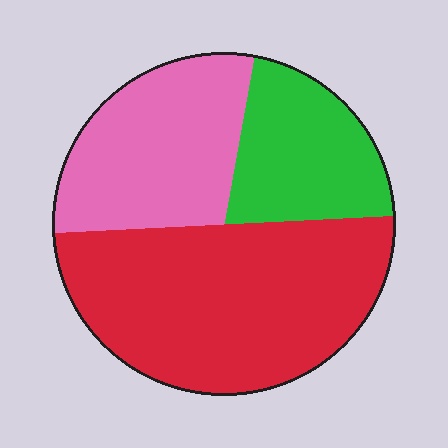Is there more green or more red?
Red.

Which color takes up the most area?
Red, at roughly 50%.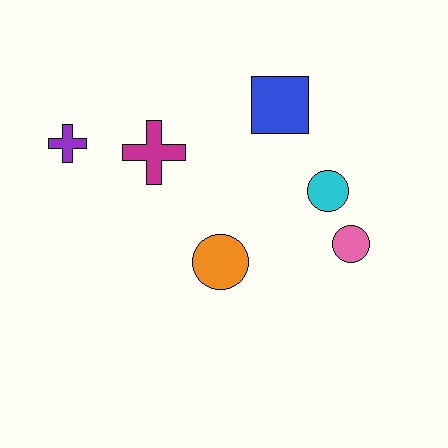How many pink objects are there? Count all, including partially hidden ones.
There is 1 pink object.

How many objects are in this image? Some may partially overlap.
There are 6 objects.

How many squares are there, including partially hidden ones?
There is 1 square.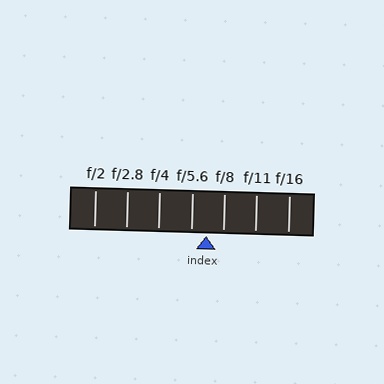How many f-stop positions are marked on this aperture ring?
There are 7 f-stop positions marked.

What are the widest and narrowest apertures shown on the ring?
The widest aperture shown is f/2 and the narrowest is f/16.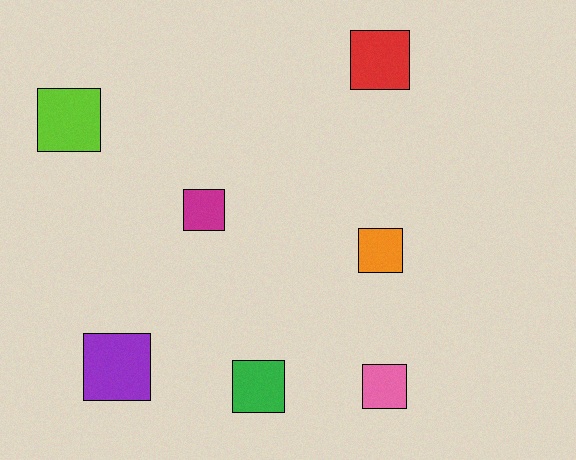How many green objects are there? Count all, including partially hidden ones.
There is 1 green object.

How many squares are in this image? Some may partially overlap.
There are 7 squares.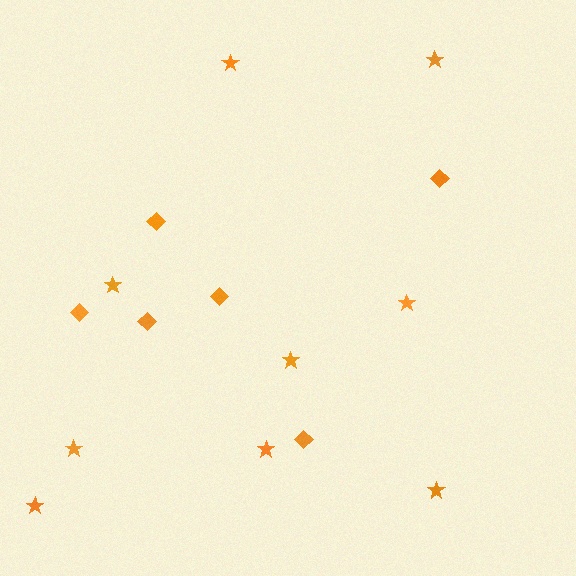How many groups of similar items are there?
There are 2 groups: one group of diamonds (6) and one group of stars (9).